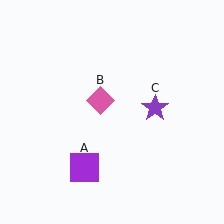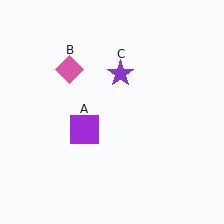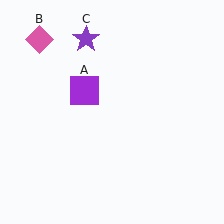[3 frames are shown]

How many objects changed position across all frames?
3 objects changed position: purple square (object A), pink diamond (object B), purple star (object C).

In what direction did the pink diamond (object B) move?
The pink diamond (object B) moved up and to the left.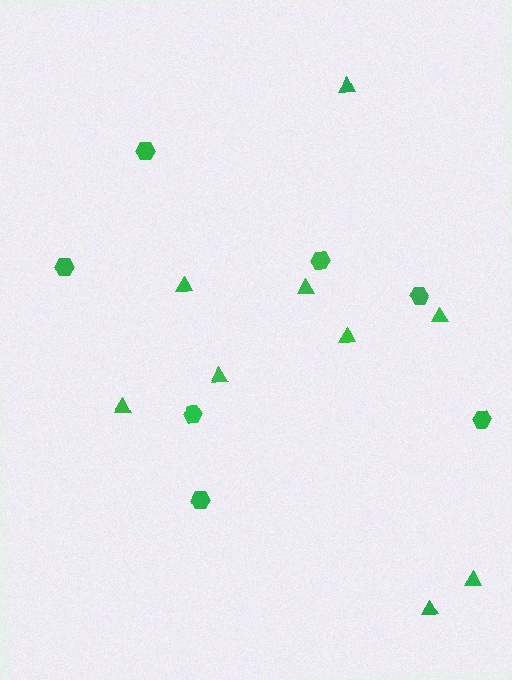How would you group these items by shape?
There are 2 groups: one group of hexagons (7) and one group of triangles (9).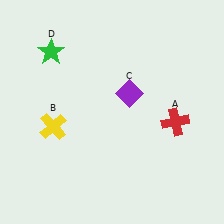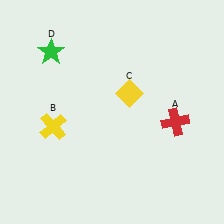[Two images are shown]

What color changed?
The diamond (C) changed from purple in Image 1 to yellow in Image 2.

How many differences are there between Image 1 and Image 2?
There is 1 difference between the two images.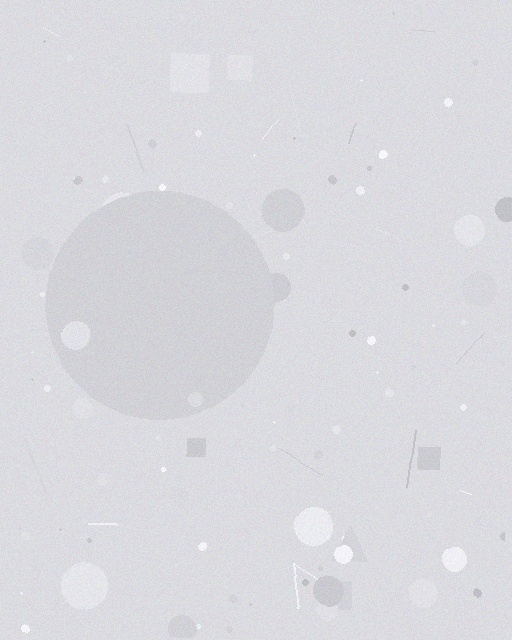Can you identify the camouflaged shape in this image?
The camouflaged shape is a circle.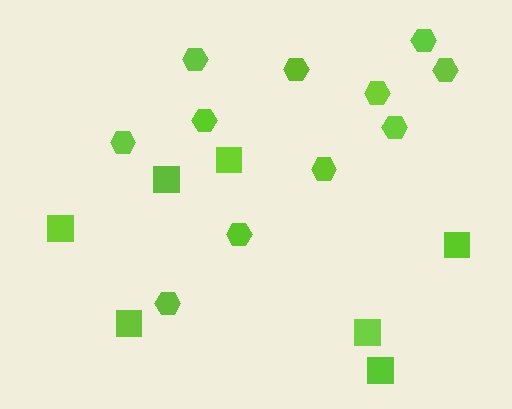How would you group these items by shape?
There are 2 groups: one group of hexagons (11) and one group of squares (7).